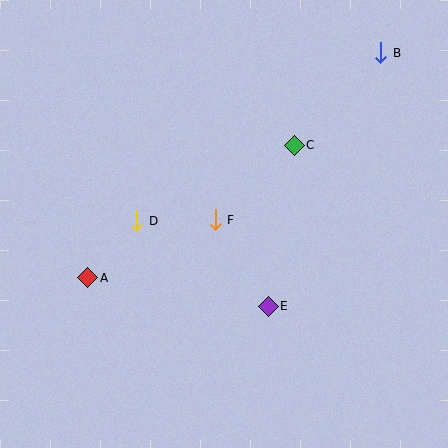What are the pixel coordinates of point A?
Point A is at (88, 278).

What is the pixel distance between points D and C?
The distance between D and C is 175 pixels.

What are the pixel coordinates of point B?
Point B is at (381, 53).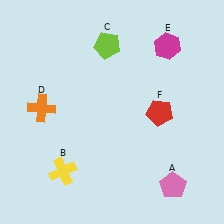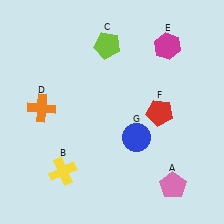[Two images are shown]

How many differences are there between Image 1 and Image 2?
There is 1 difference between the two images.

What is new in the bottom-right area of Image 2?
A blue circle (G) was added in the bottom-right area of Image 2.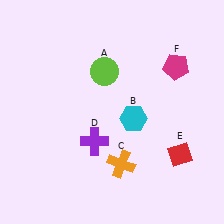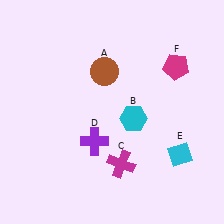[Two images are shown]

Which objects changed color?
A changed from lime to brown. C changed from orange to magenta. E changed from red to cyan.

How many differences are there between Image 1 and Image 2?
There are 3 differences between the two images.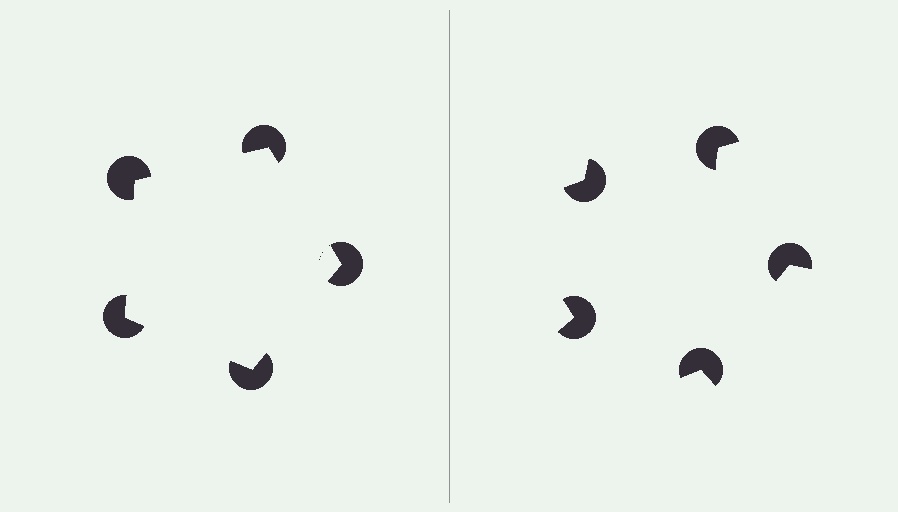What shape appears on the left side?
An illusory pentagon.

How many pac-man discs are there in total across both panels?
10 — 5 on each side.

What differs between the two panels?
The pac-man discs are positioned identically on both sides; only the wedge orientations differ. On the left they align to a pentagon; on the right they are misaligned.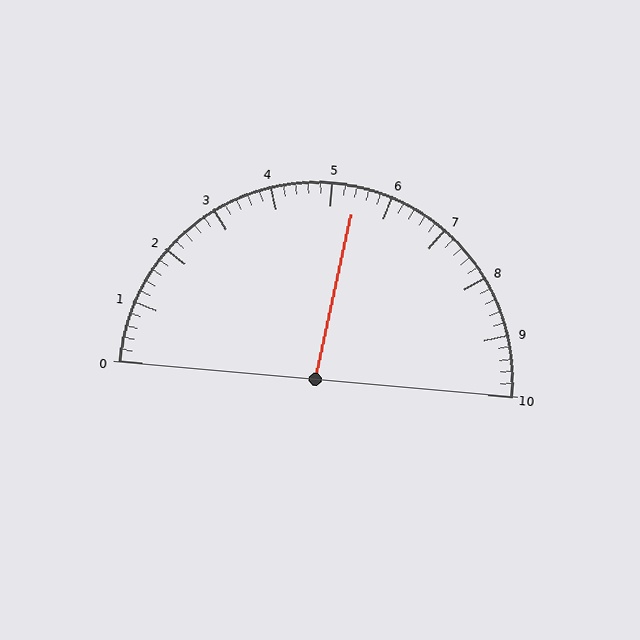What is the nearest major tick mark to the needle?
The nearest major tick mark is 5.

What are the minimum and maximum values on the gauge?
The gauge ranges from 0 to 10.